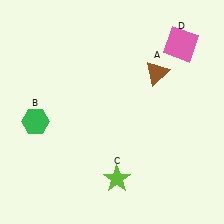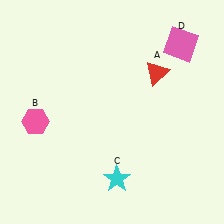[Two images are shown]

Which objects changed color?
A changed from brown to red. B changed from green to pink. C changed from lime to cyan.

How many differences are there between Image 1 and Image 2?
There are 3 differences between the two images.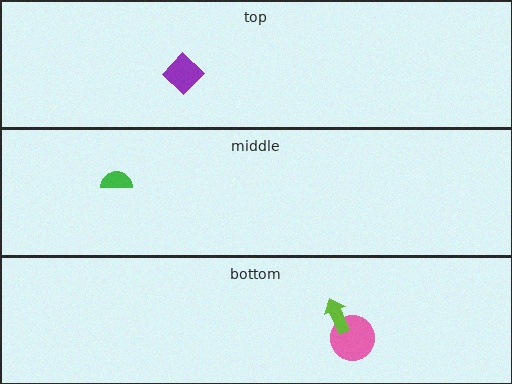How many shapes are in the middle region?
1.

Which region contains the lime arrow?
The bottom region.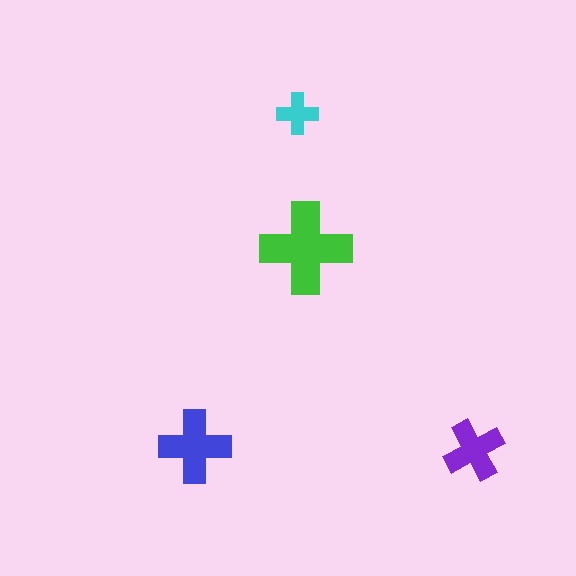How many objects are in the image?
There are 4 objects in the image.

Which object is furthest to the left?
The blue cross is leftmost.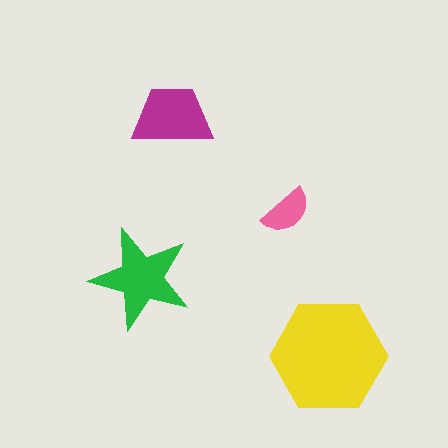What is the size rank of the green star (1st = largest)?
2nd.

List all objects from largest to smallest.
The yellow hexagon, the green star, the magenta trapezoid, the pink semicircle.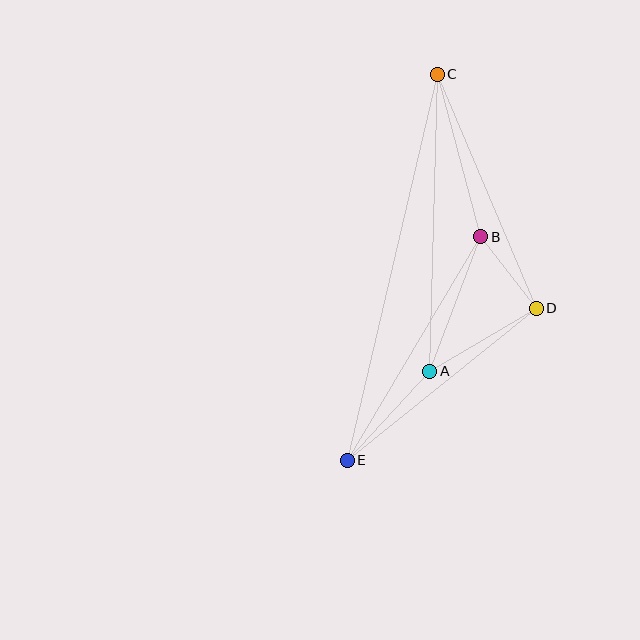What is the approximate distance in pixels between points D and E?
The distance between D and E is approximately 242 pixels.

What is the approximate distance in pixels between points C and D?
The distance between C and D is approximately 254 pixels.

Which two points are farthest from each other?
Points C and E are farthest from each other.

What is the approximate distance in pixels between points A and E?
The distance between A and E is approximately 121 pixels.